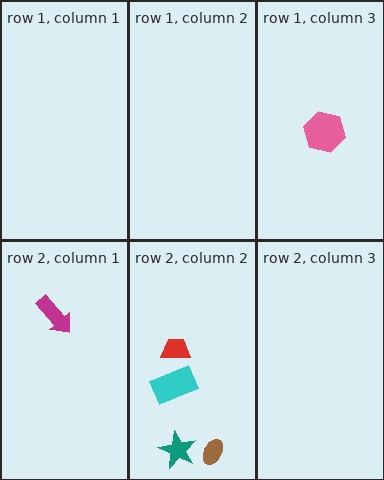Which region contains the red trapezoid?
The row 2, column 2 region.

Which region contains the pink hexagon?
The row 1, column 3 region.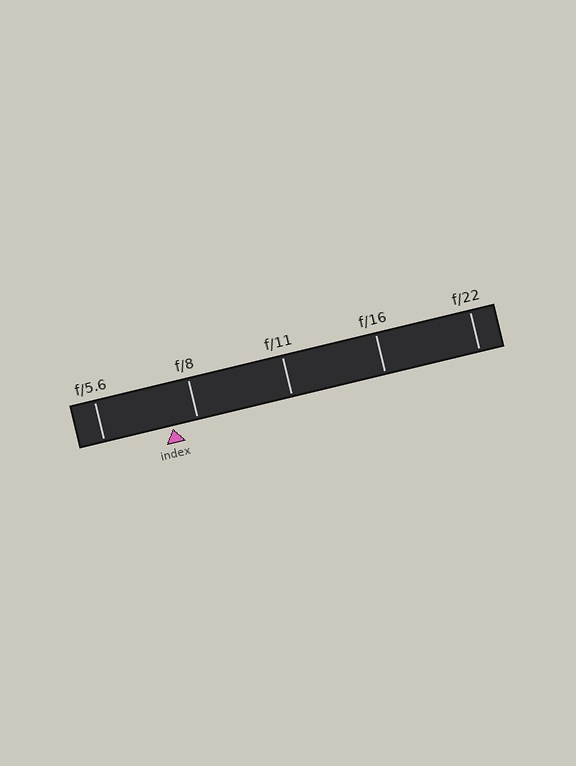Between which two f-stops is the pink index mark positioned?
The index mark is between f/5.6 and f/8.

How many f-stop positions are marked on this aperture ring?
There are 5 f-stop positions marked.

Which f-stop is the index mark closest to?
The index mark is closest to f/8.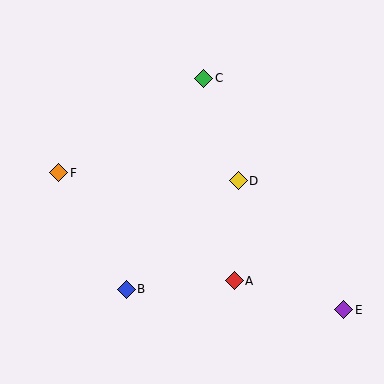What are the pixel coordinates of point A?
Point A is at (234, 281).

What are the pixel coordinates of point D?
Point D is at (238, 181).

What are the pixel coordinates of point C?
Point C is at (204, 78).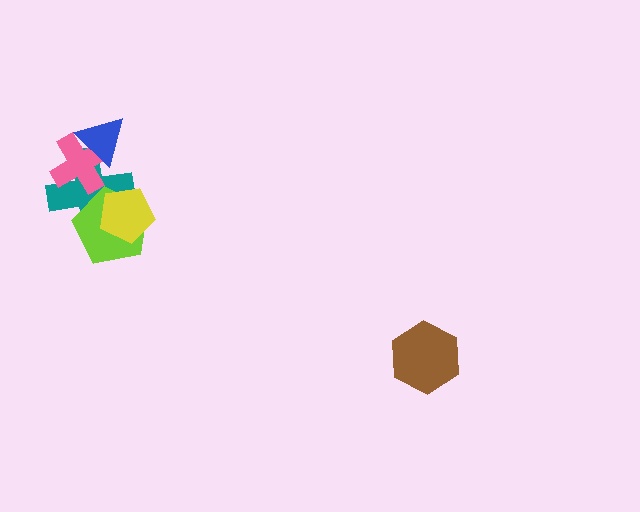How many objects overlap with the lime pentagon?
2 objects overlap with the lime pentagon.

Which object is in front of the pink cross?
The blue triangle is in front of the pink cross.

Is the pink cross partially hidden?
Yes, it is partially covered by another shape.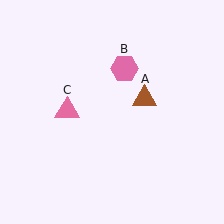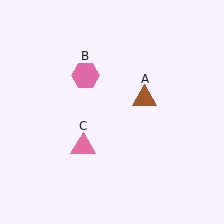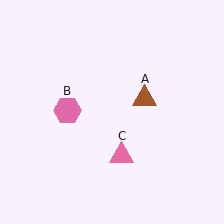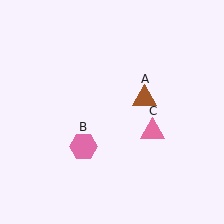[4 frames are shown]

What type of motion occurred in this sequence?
The pink hexagon (object B), pink triangle (object C) rotated counterclockwise around the center of the scene.